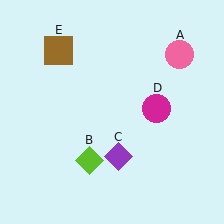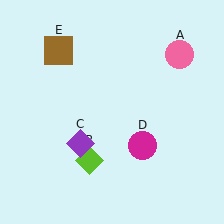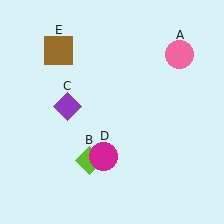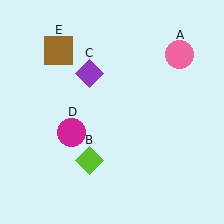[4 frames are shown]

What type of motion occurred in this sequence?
The purple diamond (object C), magenta circle (object D) rotated clockwise around the center of the scene.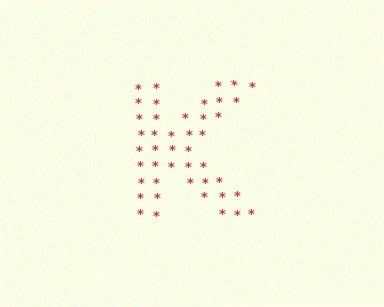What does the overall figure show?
The overall figure shows the letter K.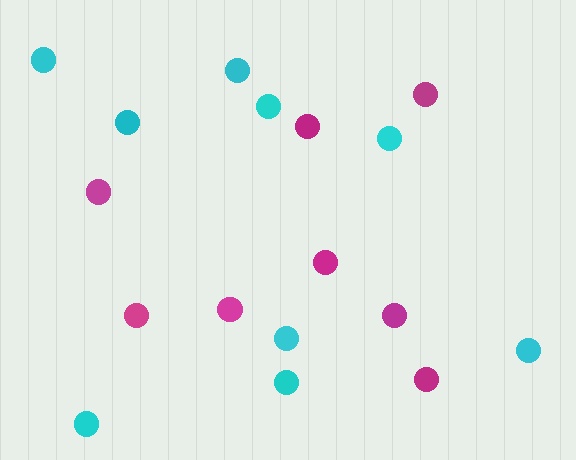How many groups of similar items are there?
There are 2 groups: one group of cyan circles (9) and one group of magenta circles (8).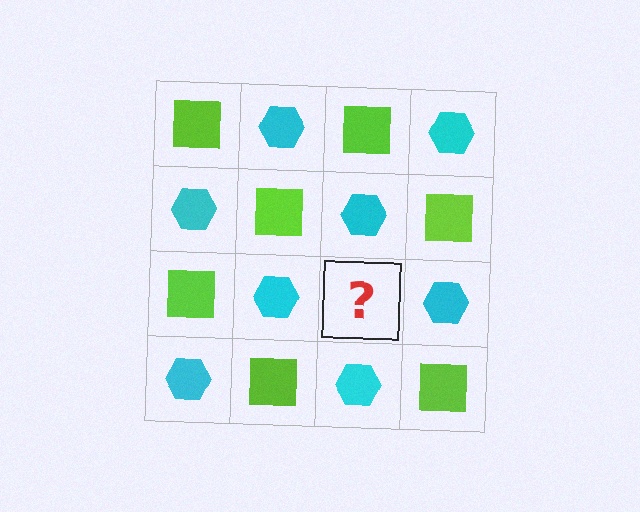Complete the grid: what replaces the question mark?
The question mark should be replaced with a lime square.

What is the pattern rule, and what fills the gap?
The rule is that it alternates lime square and cyan hexagon in a checkerboard pattern. The gap should be filled with a lime square.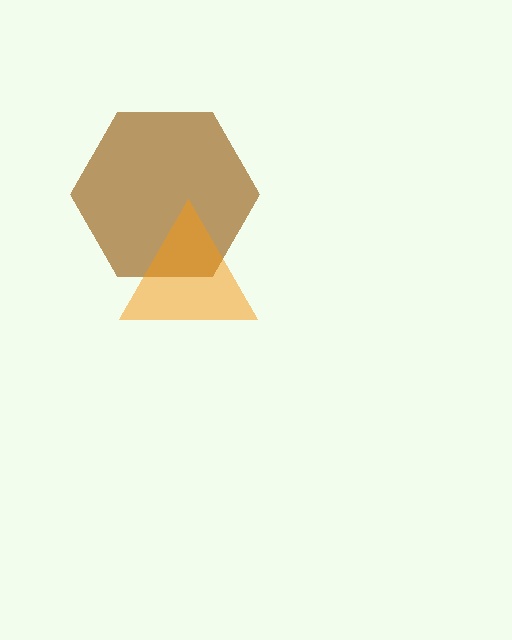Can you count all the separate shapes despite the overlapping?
Yes, there are 2 separate shapes.